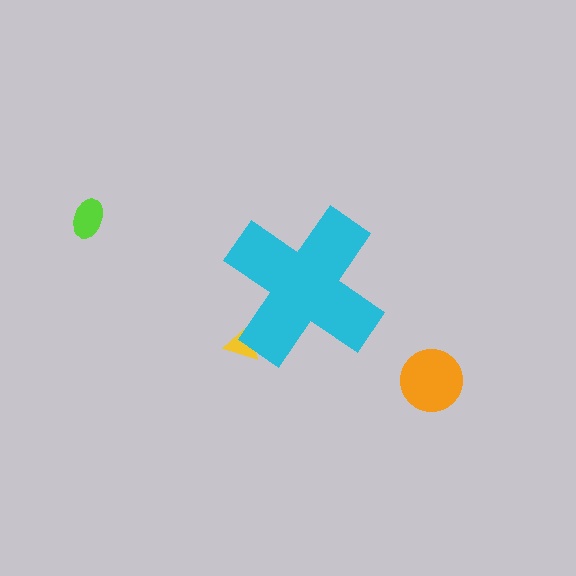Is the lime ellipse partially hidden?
No, the lime ellipse is fully visible.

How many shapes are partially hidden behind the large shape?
1 shape is partially hidden.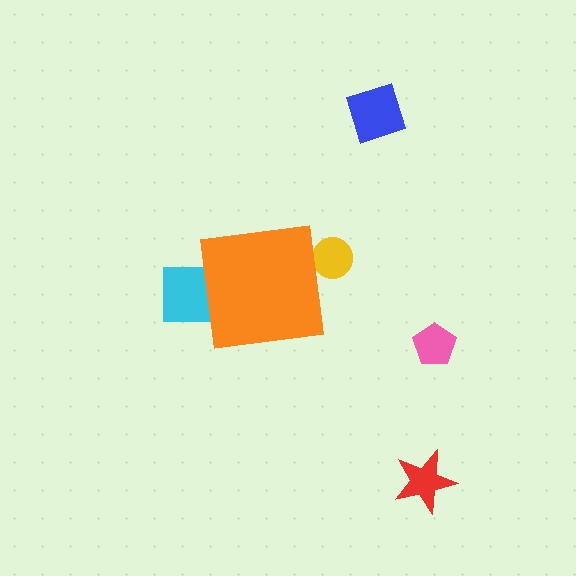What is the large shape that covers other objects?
An orange square.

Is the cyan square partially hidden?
Yes, the cyan square is partially hidden behind the orange square.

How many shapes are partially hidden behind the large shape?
2 shapes are partially hidden.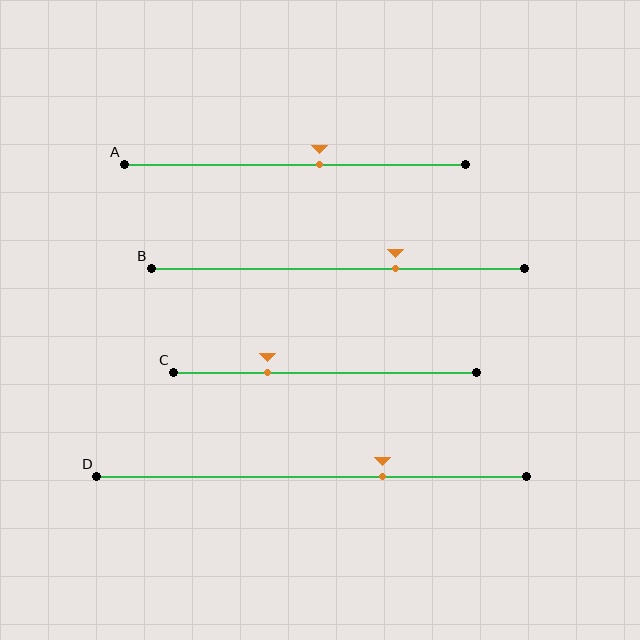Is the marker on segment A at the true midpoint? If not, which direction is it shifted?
No, the marker on segment A is shifted to the right by about 7% of the segment length.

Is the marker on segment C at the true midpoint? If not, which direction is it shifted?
No, the marker on segment C is shifted to the left by about 19% of the segment length.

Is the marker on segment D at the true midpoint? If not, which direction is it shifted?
No, the marker on segment D is shifted to the right by about 16% of the segment length.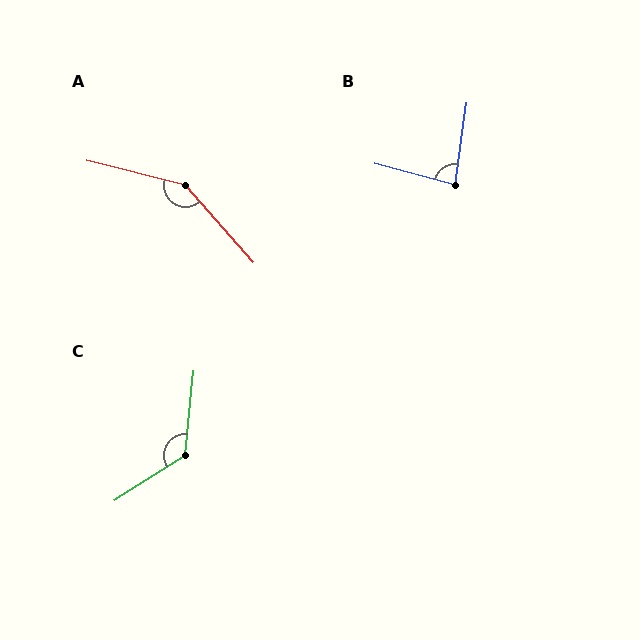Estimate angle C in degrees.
Approximately 128 degrees.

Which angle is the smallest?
B, at approximately 83 degrees.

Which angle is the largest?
A, at approximately 146 degrees.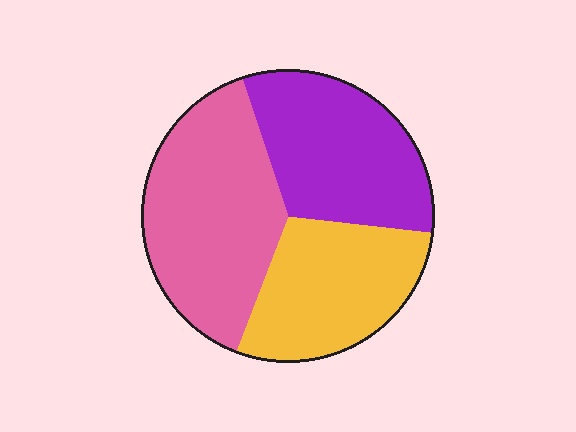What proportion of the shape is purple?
Purple covers roughly 30% of the shape.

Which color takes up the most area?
Pink, at roughly 40%.